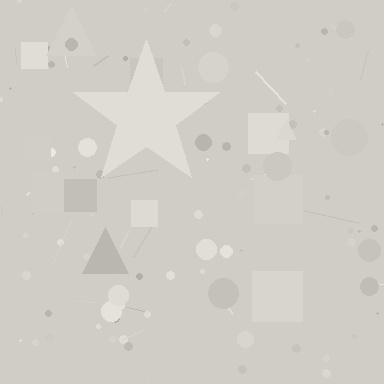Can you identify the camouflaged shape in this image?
The camouflaged shape is a star.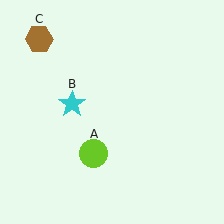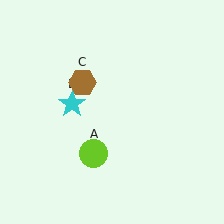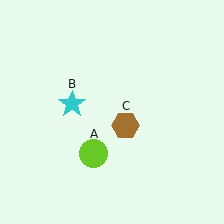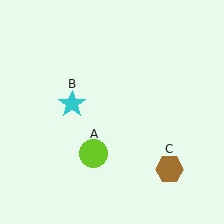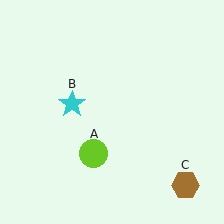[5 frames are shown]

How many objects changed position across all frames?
1 object changed position: brown hexagon (object C).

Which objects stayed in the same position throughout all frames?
Lime circle (object A) and cyan star (object B) remained stationary.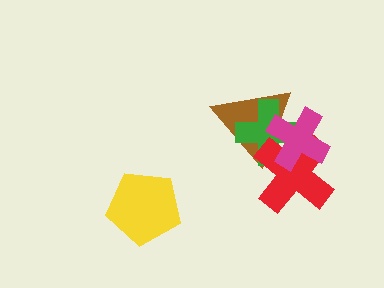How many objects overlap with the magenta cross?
3 objects overlap with the magenta cross.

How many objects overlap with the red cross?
3 objects overlap with the red cross.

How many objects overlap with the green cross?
3 objects overlap with the green cross.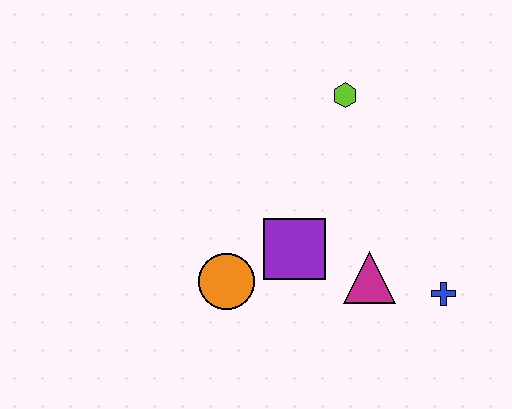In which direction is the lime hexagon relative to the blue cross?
The lime hexagon is above the blue cross.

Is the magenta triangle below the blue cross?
No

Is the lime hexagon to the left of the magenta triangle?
Yes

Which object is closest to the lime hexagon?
The purple square is closest to the lime hexagon.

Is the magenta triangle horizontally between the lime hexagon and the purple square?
No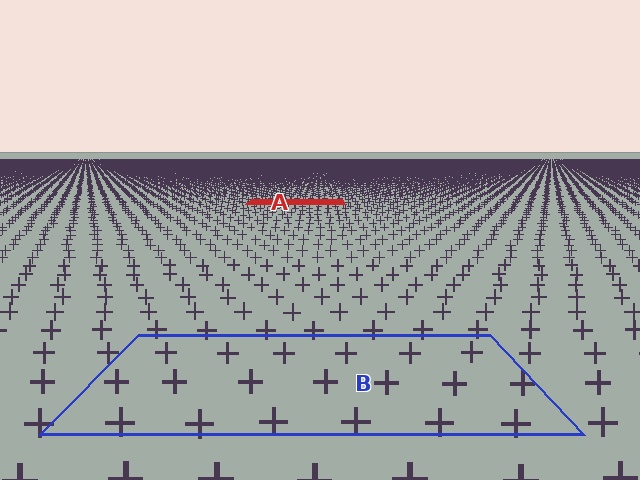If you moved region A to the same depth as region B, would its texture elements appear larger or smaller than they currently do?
They would appear larger. At a closer depth, the same texture elements are projected at a bigger on-screen size.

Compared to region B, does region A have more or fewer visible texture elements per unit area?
Region A has more texture elements per unit area — they are packed more densely because it is farther away.